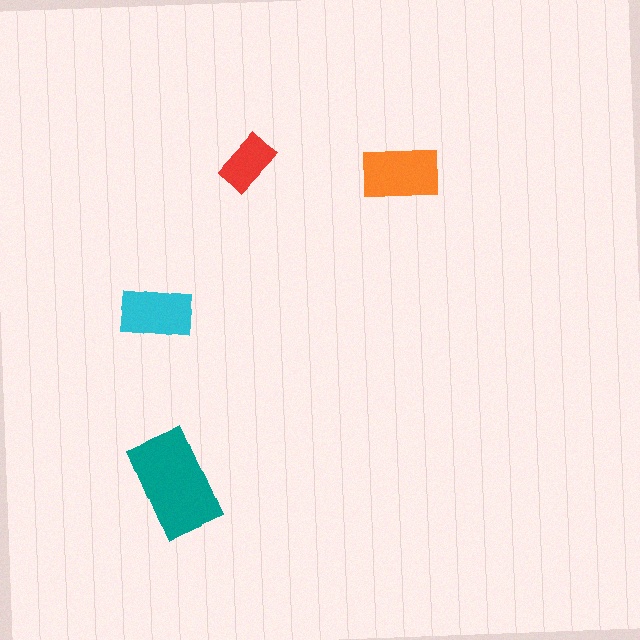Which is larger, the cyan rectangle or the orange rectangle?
The orange one.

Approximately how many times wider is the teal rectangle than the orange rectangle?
About 1.5 times wider.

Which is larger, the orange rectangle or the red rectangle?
The orange one.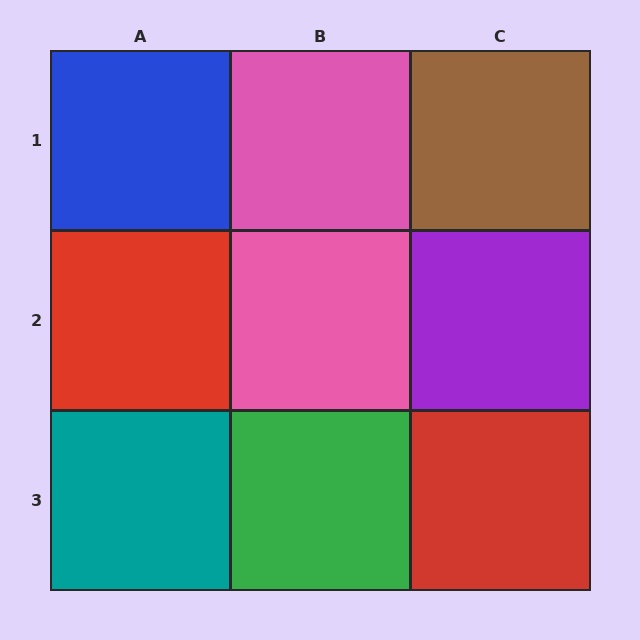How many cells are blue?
1 cell is blue.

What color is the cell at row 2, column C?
Purple.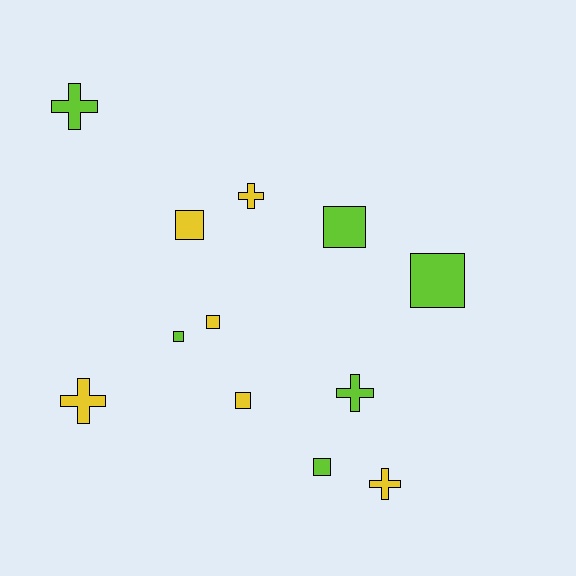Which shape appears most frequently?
Square, with 7 objects.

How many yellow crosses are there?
There are 3 yellow crosses.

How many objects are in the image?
There are 12 objects.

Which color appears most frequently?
Lime, with 6 objects.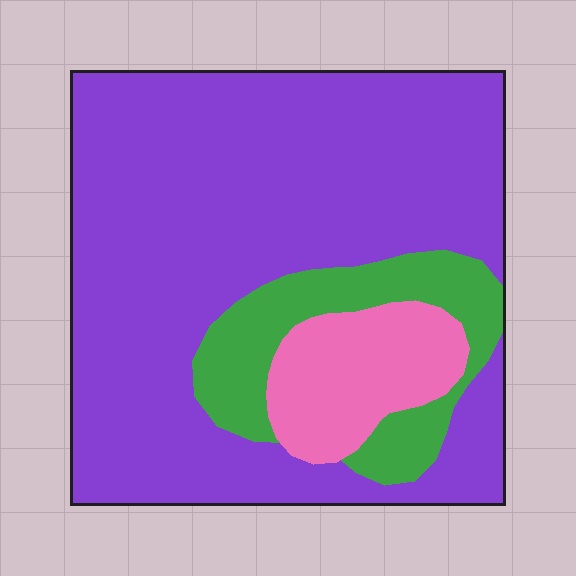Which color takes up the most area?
Purple, at roughly 75%.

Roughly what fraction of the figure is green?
Green takes up about one sixth (1/6) of the figure.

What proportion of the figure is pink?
Pink covers around 10% of the figure.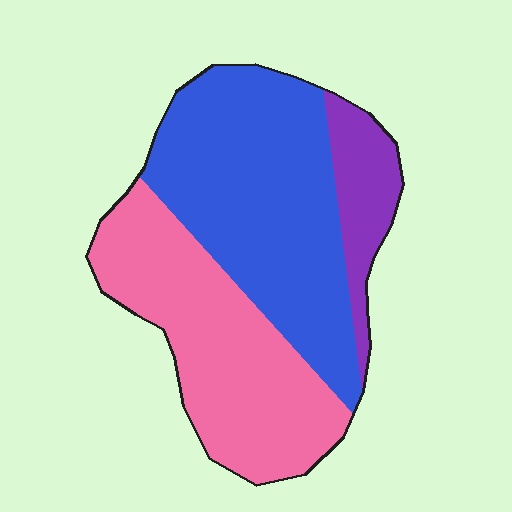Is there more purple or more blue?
Blue.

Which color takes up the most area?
Blue, at roughly 50%.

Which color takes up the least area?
Purple, at roughly 10%.